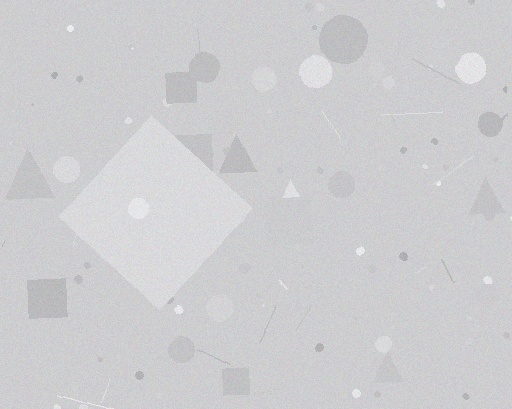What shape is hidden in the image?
A diamond is hidden in the image.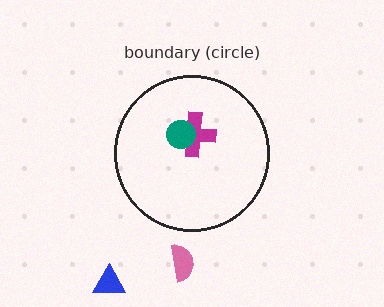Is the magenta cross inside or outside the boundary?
Inside.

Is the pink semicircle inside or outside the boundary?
Outside.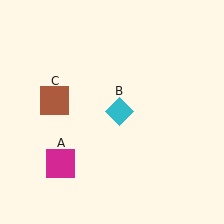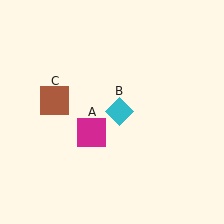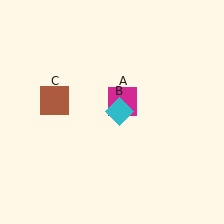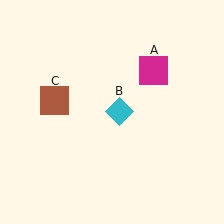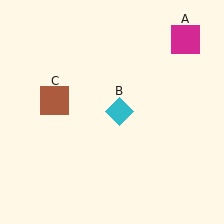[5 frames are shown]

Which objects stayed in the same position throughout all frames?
Cyan diamond (object B) and brown square (object C) remained stationary.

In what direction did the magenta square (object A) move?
The magenta square (object A) moved up and to the right.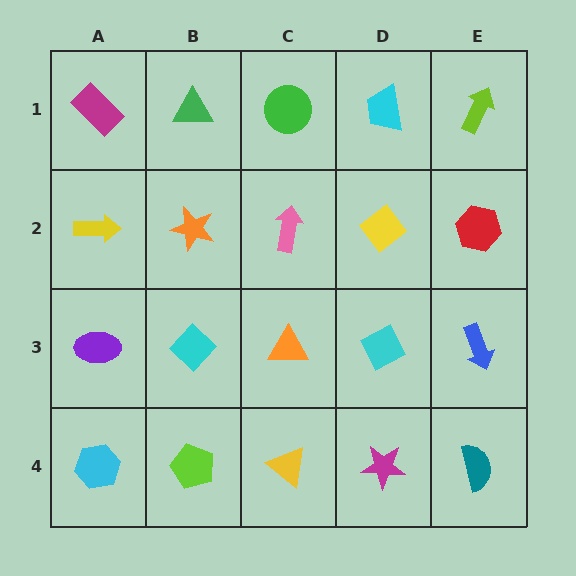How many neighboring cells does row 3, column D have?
4.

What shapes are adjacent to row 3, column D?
A yellow diamond (row 2, column D), a magenta star (row 4, column D), an orange triangle (row 3, column C), a blue arrow (row 3, column E).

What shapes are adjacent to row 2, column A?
A magenta rectangle (row 1, column A), a purple ellipse (row 3, column A), an orange star (row 2, column B).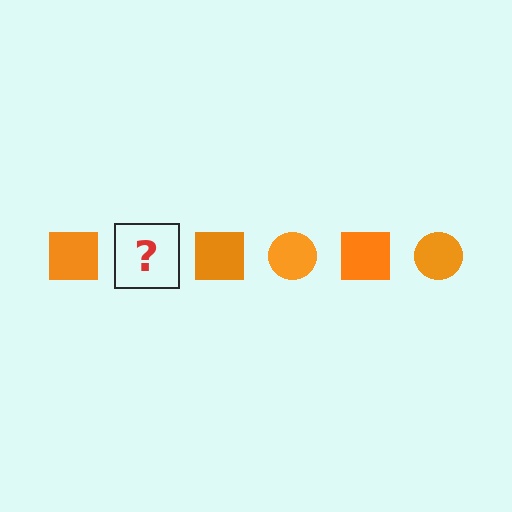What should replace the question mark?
The question mark should be replaced with an orange circle.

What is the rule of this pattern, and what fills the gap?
The rule is that the pattern cycles through square, circle shapes in orange. The gap should be filled with an orange circle.